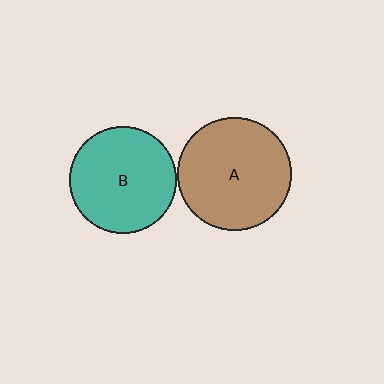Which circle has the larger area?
Circle A (brown).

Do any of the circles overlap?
No, none of the circles overlap.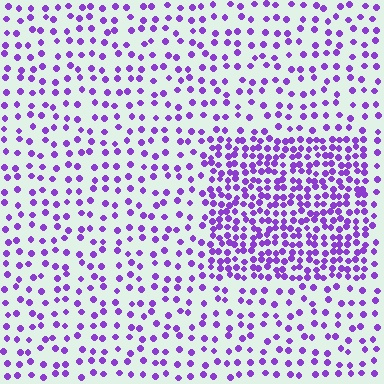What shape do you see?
I see a rectangle.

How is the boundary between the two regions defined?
The boundary is defined by a change in element density (approximately 2.4x ratio). All elements are the same color, size, and shape.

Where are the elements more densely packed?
The elements are more densely packed inside the rectangle boundary.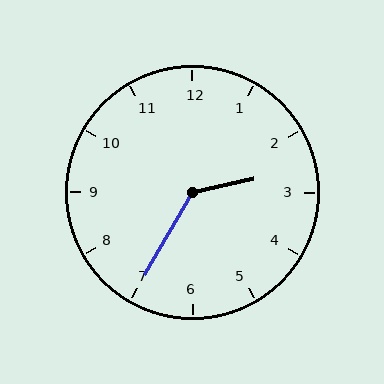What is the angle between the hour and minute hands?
Approximately 132 degrees.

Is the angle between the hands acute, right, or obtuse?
It is obtuse.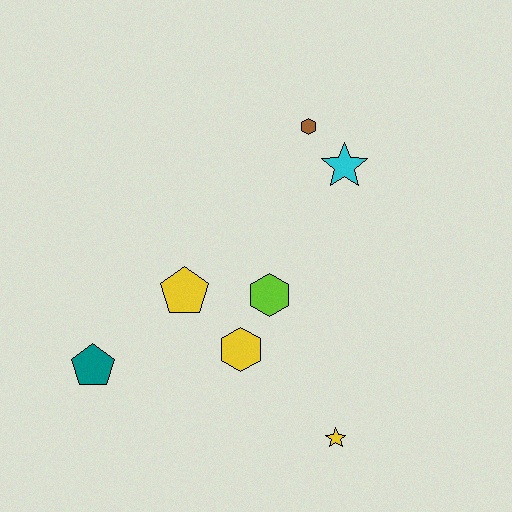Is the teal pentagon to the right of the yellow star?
No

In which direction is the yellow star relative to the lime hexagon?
The yellow star is below the lime hexagon.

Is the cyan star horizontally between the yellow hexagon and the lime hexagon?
No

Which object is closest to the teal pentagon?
The yellow pentagon is closest to the teal pentagon.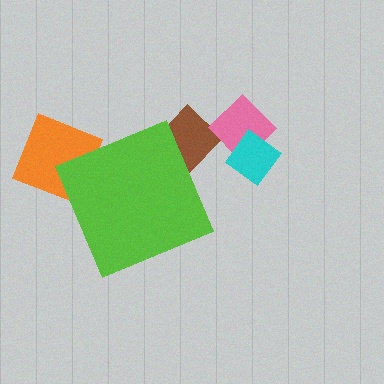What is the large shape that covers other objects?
A lime diamond.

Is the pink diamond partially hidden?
No, the pink diamond is fully visible.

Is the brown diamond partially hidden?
Yes, the brown diamond is partially hidden behind the lime diamond.